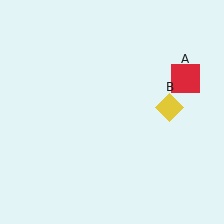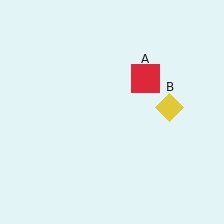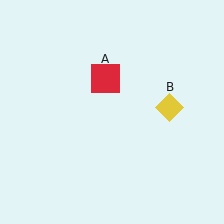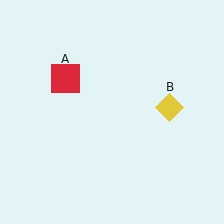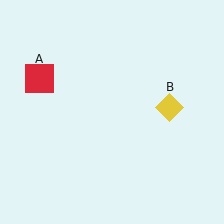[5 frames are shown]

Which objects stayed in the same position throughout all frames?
Yellow diamond (object B) remained stationary.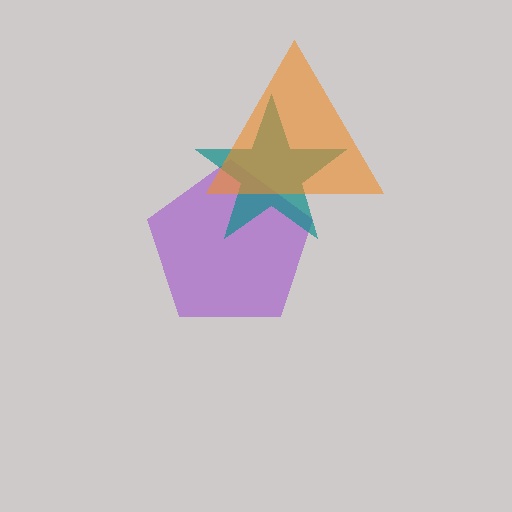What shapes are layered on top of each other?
The layered shapes are: a purple pentagon, a teal star, an orange triangle.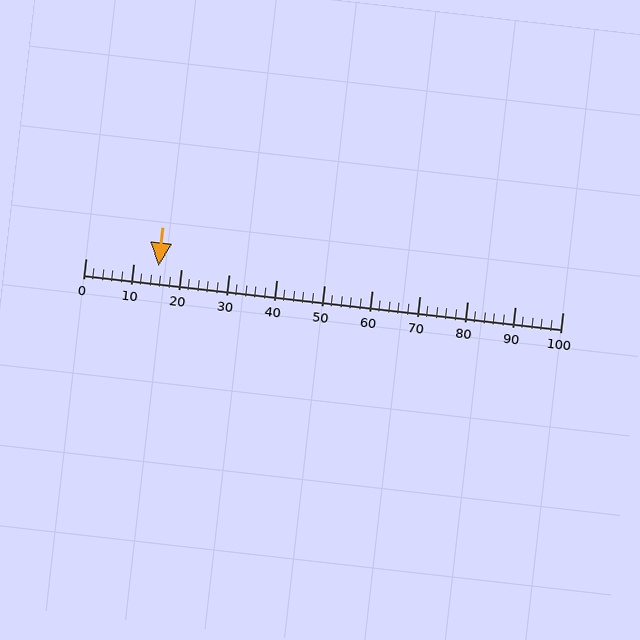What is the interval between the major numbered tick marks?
The major tick marks are spaced 10 units apart.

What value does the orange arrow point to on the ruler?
The orange arrow points to approximately 15.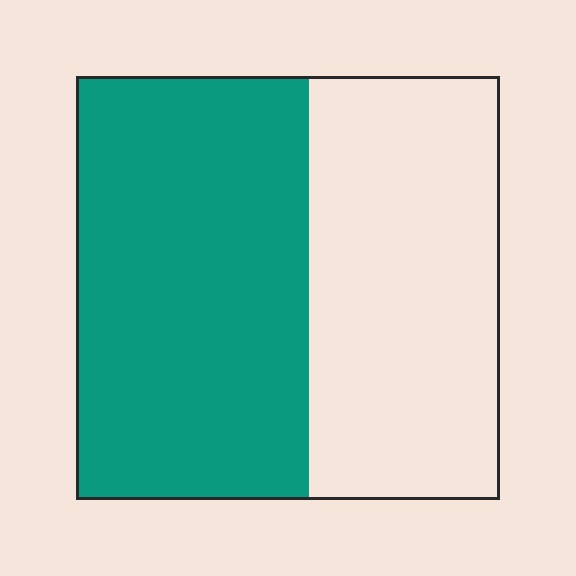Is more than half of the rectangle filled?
Yes.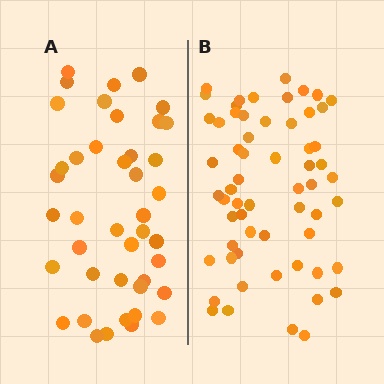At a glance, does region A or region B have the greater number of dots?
Region B (the right region) has more dots.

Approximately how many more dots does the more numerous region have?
Region B has approximately 20 more dots than region A.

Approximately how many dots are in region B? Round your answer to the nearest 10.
About 60 dots.